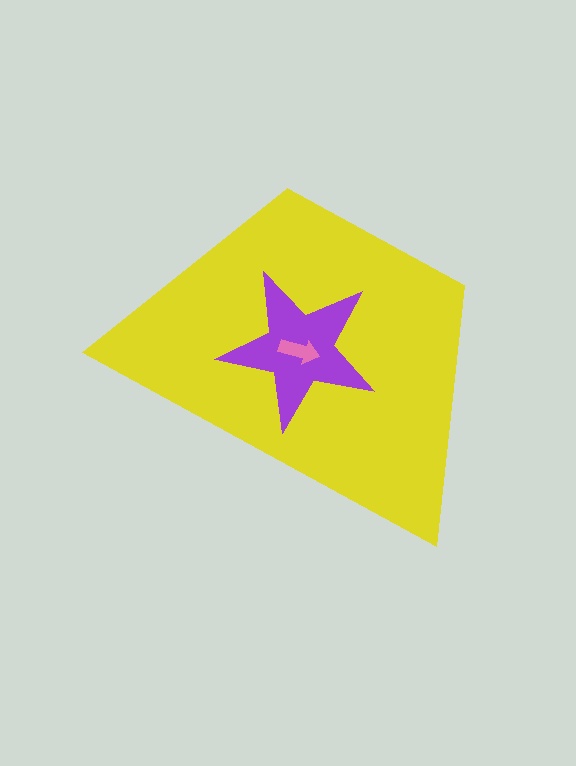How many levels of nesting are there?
3.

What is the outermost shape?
The yellow trapezoid.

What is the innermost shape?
The pink arrow.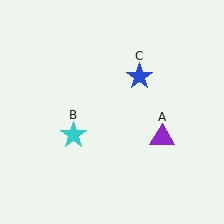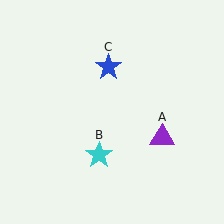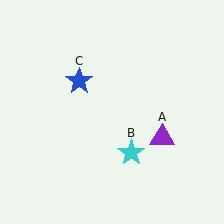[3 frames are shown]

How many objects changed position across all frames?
2 objects changed position: cyan star (object B), blue star (object C).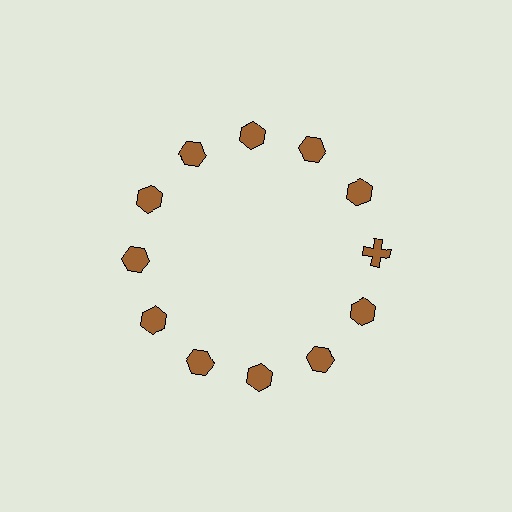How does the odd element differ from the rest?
It has a different shape: cross instead of hexagon.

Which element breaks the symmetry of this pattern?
The brown cross at roughly the 3 o'clock position breaks the symmetry. All other shapes are brown hexagons.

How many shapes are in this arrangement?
There are 12 shapes arranged in a ring pattern.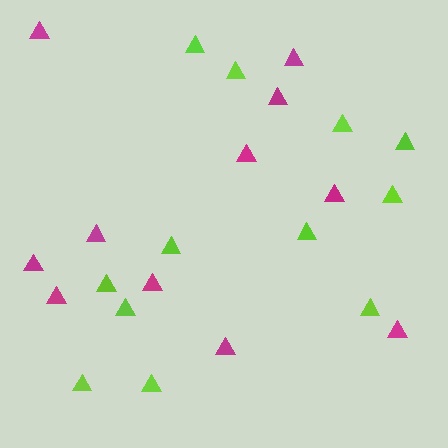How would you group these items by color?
There are 2 groups: one group of magenta triangles (11) and one group of lime triangles (12).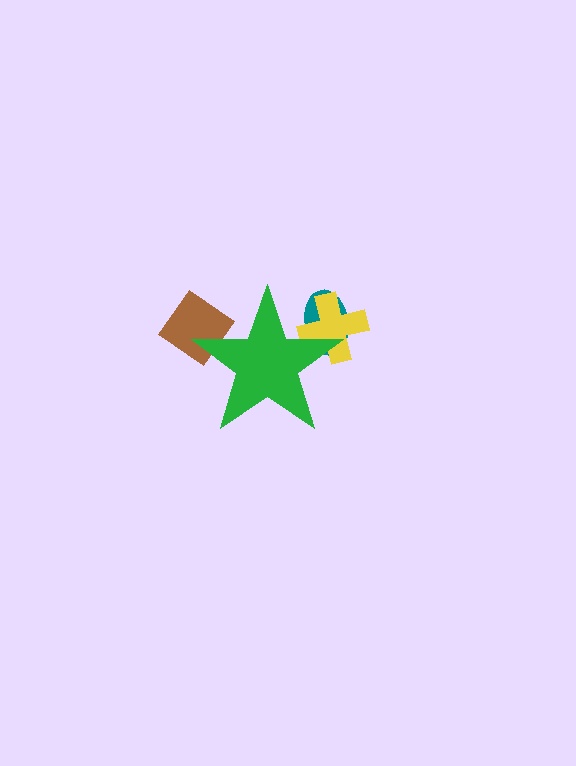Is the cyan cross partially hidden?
Yes, the cyan cross is partially hidden behind the green star.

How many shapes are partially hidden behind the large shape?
4 shapes are partially hidden.